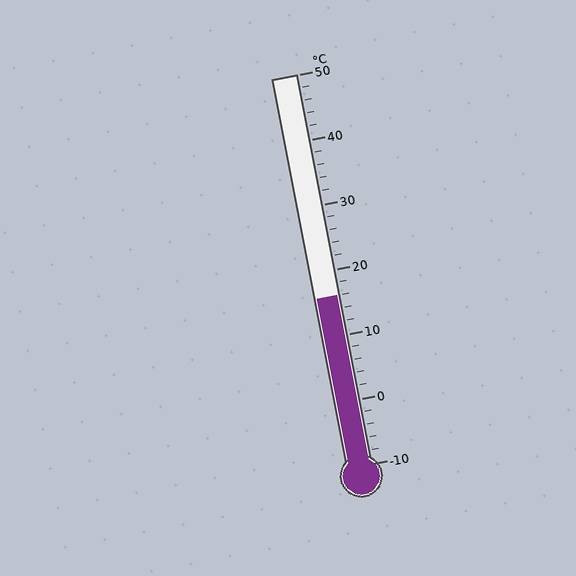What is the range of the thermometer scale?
The thermometer scale ranges from -10°C to 50°C.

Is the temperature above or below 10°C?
The temperature is above 10°C.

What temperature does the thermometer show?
The thermometer shows approximately 16°C.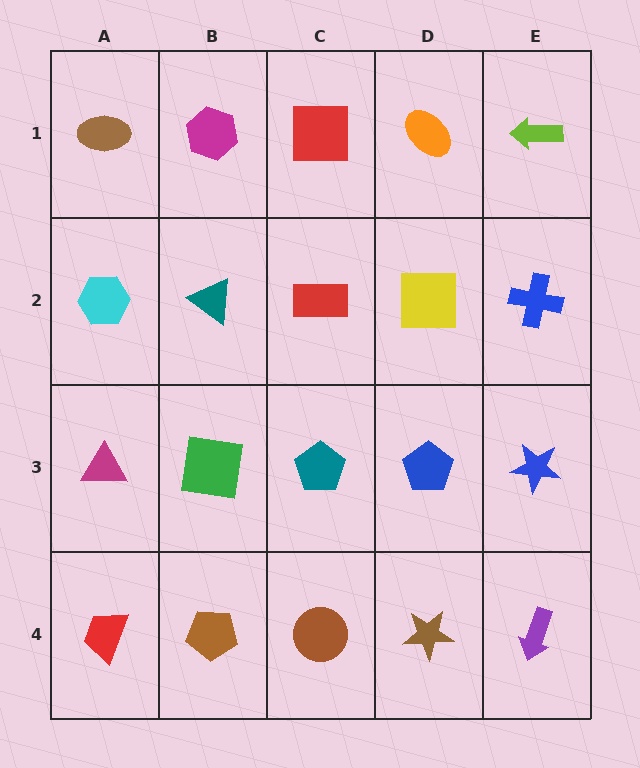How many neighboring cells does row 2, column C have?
4.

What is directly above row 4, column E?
A blue star.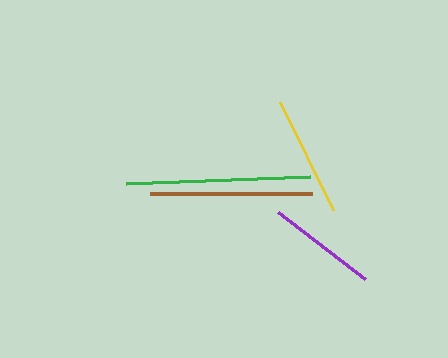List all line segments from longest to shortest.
From longest to shortest: green, brown, yellow, purple.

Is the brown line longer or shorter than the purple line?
The brown line is longer than the purple line.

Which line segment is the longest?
The green line is the longest at approximately 184 pixels.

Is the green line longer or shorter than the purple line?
The green line is longer than the purple line.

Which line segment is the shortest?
The purple line is the shortest at approximately 110 pixels.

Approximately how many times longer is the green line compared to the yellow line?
The green line is approximately 1.5 times the length of the yellow line.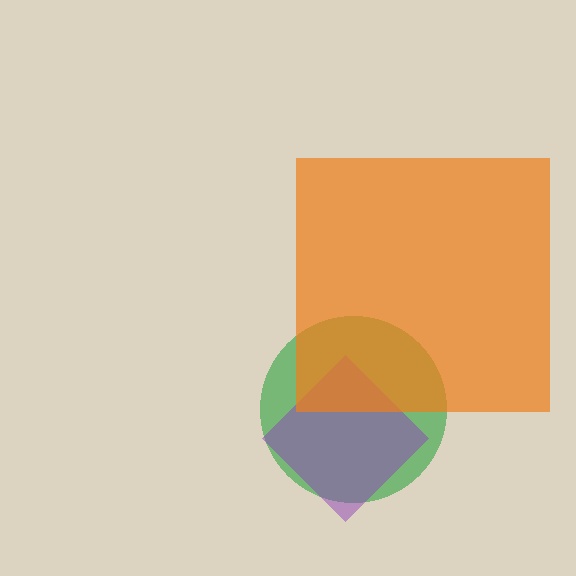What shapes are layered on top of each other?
The layered shapes are: a green circle, a purple diamond, an orange square.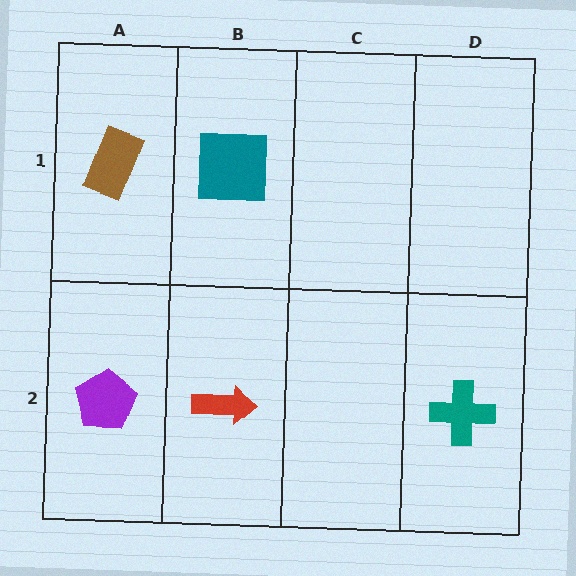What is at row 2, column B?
A red arrow.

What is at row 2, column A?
A purple pentagon.